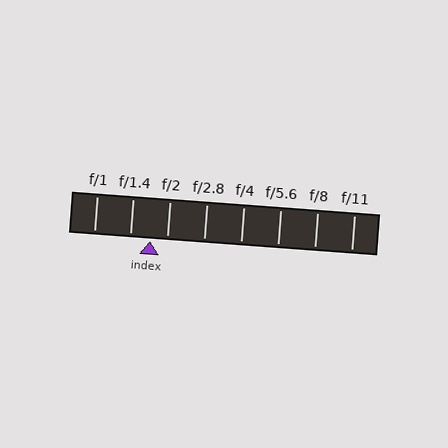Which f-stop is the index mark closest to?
The index mark is closest to f/2.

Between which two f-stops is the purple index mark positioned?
The index mark is between f/1.4 and f/2.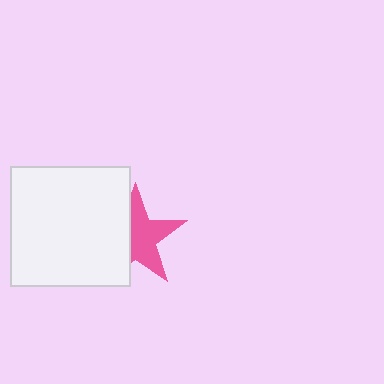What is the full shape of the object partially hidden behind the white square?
The partially hidden object is a pink star.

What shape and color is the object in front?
The object in front is a white square.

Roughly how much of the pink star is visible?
About half of it is visible (roughly 58%).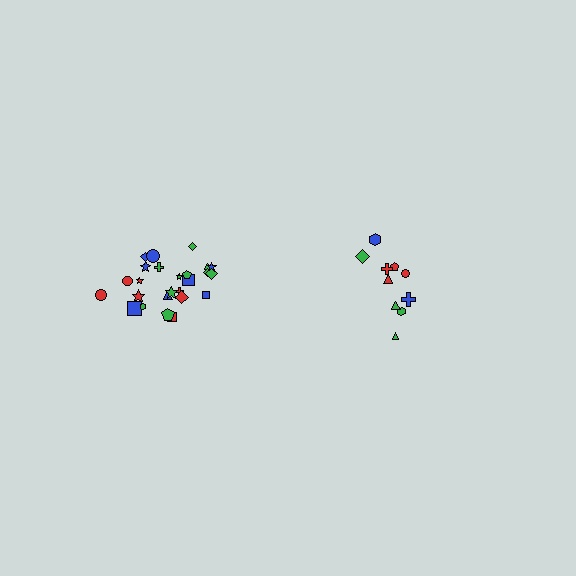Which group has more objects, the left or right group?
The left group.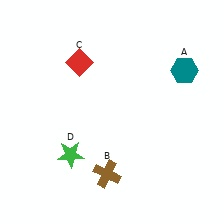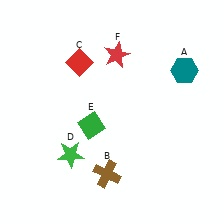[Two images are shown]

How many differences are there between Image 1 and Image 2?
There are 2 differences between the two images.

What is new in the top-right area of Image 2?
A red star (F) was added in the top-right area of Image 2.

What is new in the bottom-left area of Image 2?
A green diamond (E) was added in the bottom-left area of Image 2.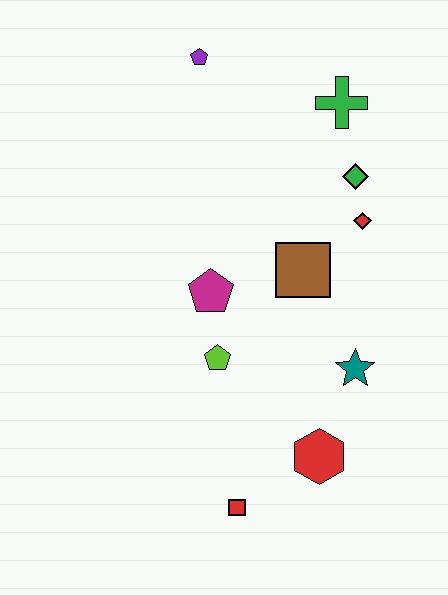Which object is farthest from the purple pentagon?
The red square is farthest from the purple pentagon.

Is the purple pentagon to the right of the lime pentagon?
No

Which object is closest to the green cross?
The green diamond is closest to the green cross.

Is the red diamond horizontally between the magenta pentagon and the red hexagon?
No